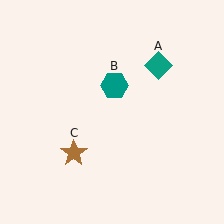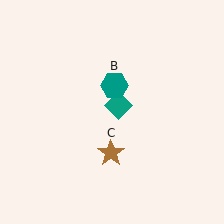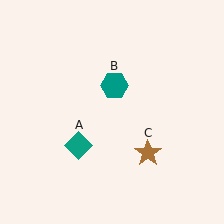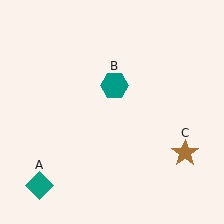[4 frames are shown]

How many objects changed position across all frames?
2 objects changed position: teal diamond (object A), brown star (object C).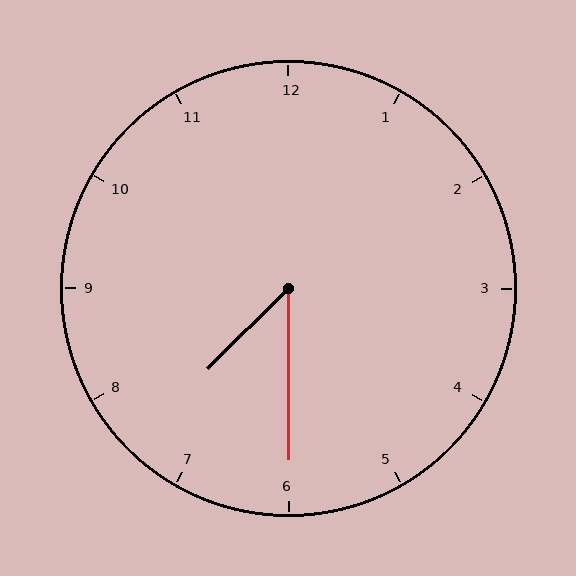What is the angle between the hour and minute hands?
Approximately 45 degrees.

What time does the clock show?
7:30.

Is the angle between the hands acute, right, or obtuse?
It is acute.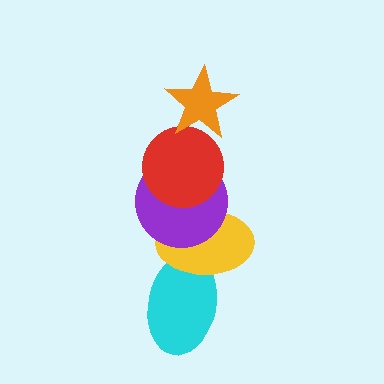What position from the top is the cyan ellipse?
The cyan ellipse is 5th from the top.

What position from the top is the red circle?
The red circle is 2nd from the top.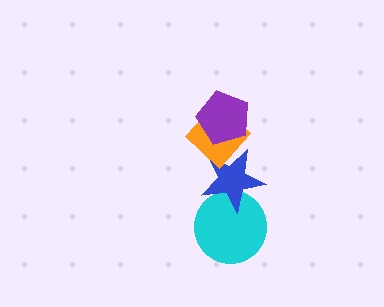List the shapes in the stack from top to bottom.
From top to bottom: the purple pentagon, the orange diamond, the blue star, the cyan circle.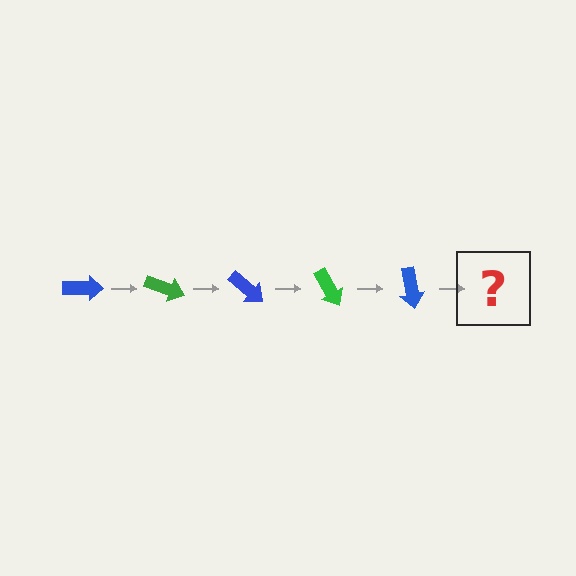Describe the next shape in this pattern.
It should be a green arrow, rotated 100 degrees from the start.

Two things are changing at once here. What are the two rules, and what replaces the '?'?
The two rules are that it rotates 20 degrees each step and the color cycles through blue and green. The '?' should be a green arrow, rotated 100 degrees from the start.